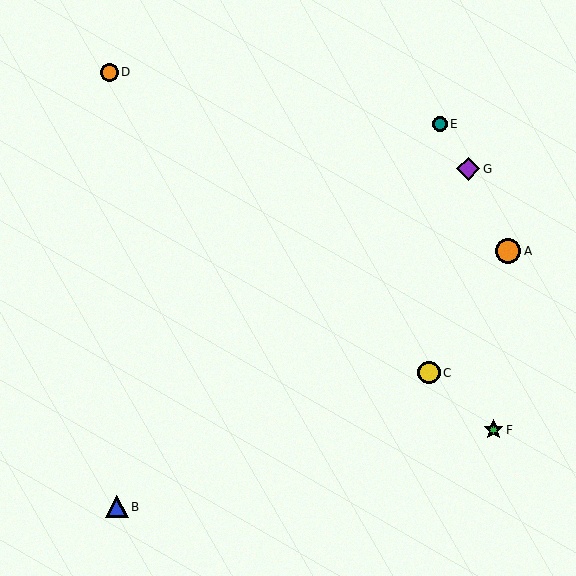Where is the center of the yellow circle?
The center of the yellow circle is at (429, 373).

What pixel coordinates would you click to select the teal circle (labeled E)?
Click at (440, 124) to select the teal circle E.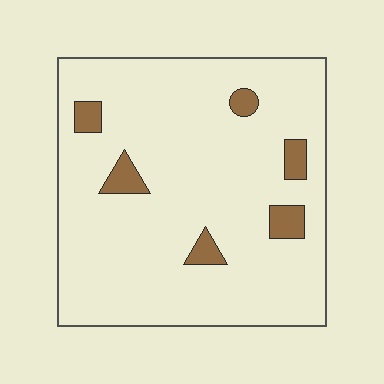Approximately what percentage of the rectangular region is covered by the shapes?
Approximately 10%.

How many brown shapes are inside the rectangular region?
6.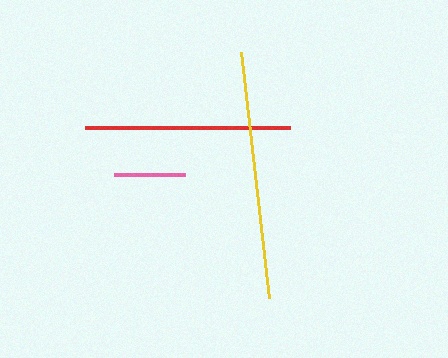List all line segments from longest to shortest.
From longest to shortest: yellow, red, pink.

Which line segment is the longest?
The yellow line is the longest at approximately 247 pixels.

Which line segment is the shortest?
The pink line is the shortest at approximately 72 pixels.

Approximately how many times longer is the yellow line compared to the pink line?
The yellow line is approximately 3.4 times the length of the pink line.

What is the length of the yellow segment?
The yellow segment is approximately 247 pixels long.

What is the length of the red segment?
The red segment is approximately 205 pixels long.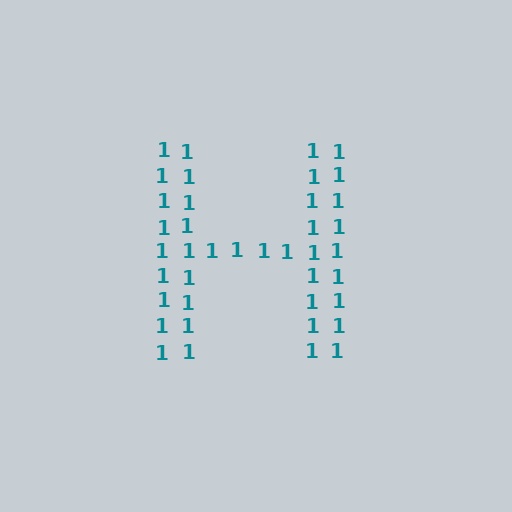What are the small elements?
The small elements are digit 1's.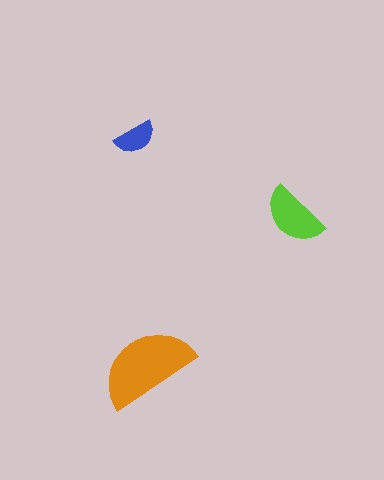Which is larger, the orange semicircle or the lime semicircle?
The orange one.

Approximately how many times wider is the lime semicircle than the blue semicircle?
About 1.5 times wider.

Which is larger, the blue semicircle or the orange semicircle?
The orange one.